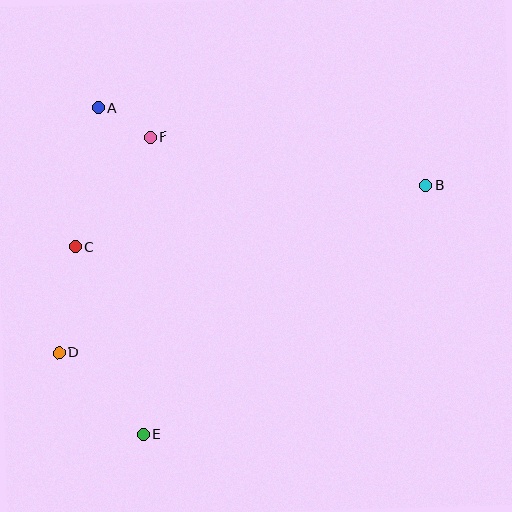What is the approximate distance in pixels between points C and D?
The distance between C and D is approximately 107 pixels.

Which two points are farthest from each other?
Points B and D are farthest from each other.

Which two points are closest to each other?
Points A and F are closest to each other.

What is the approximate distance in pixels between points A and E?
The distance between A and E is approximately 330 pixels.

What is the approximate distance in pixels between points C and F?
The distance between C and F is approximately 133 pixels.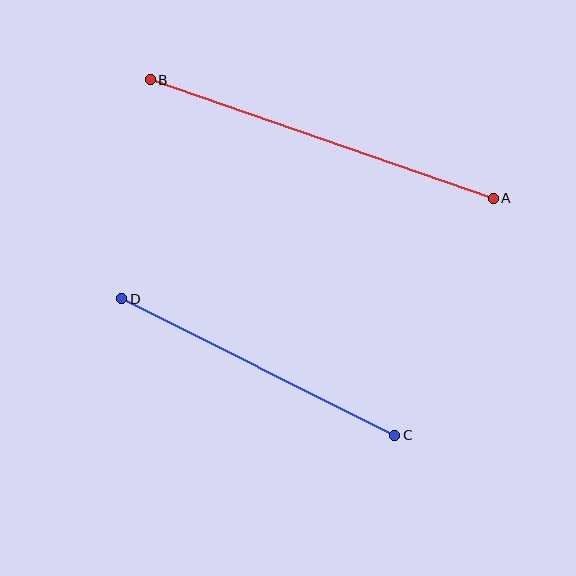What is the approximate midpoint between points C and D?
The midpoint is at approximately (258, 367) pixels.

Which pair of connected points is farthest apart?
Points A and B are farthest apart.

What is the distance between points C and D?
The distance is approximately 306 pixels.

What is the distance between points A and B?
The distance is approximately 363 pixels.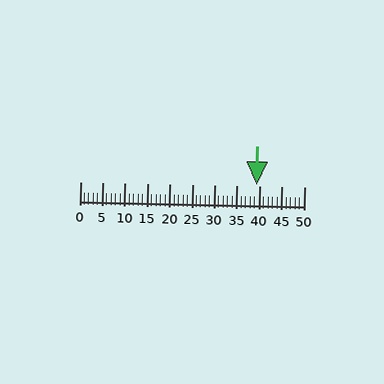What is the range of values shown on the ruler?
The ruler shows values from 0 to 50.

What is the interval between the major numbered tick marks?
The major tick marks are spaced 5 units apart.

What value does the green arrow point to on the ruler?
The green arrow points to approximately 39.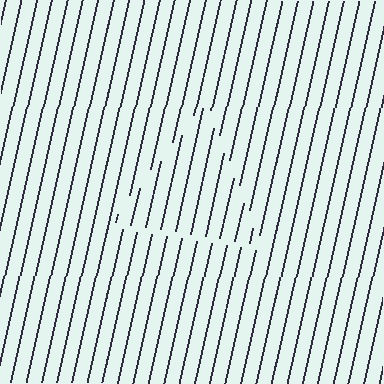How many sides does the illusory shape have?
3 sides — the line-ends trace a triangle.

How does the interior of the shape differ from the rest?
The interior of the shape contains the same grating, shifted by half a period — the contour is defined by the phase discontinuity where line-ends from the inner and outer gratings abut.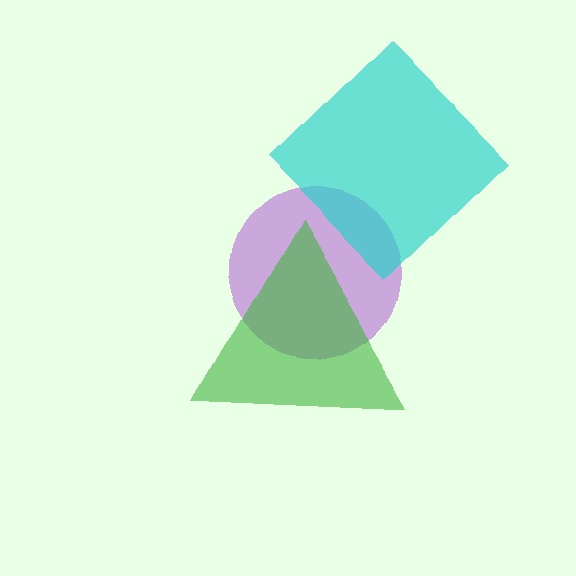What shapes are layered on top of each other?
The layered shapes are: a purple circle, a cyan diamond, a green triangle.